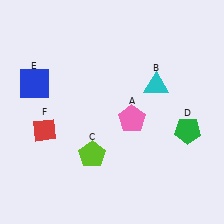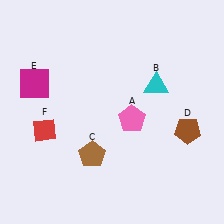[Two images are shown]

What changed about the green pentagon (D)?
In Image 1, D is green. In Image 2, it changed to brown.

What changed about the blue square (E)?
In Image 1, E is blue. In Image 2, it changed to magenta.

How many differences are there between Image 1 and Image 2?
There are 3 differences between the two images.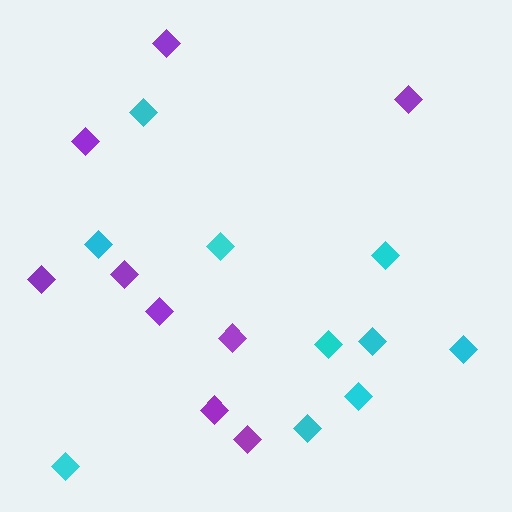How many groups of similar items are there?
There are 2 groups: one group of purple diamonds (9) and one group of cyan diamonds (10).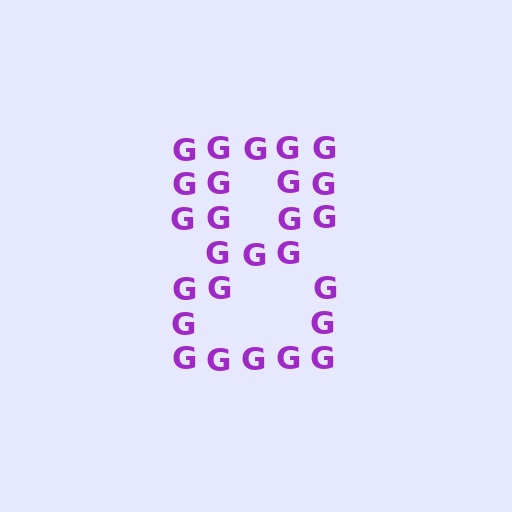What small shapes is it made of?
It is made of small letter G's.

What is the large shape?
The large shape is the digit 8.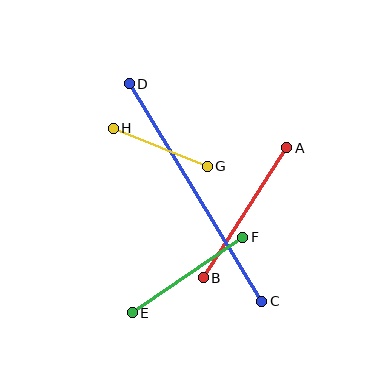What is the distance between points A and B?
The distance is approximately 154 pixels.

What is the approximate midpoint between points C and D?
The midpoint is at approximately (196, 192) pixels.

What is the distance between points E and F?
The distance is approximately 134 pixels.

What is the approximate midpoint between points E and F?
The midpoint is at approximately (188, 275) pixels.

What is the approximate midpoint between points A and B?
The midpoint is at approximately (245, 213) pixels.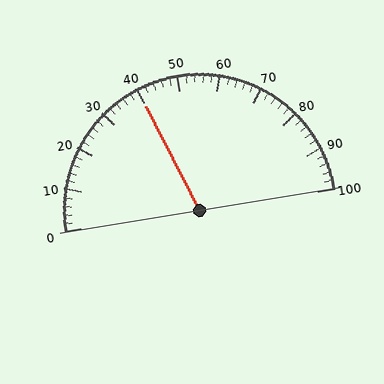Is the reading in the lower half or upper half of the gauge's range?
The reading is in the lower half of the range (0 to 100).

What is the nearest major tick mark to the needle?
The nearest major tick mark is 40.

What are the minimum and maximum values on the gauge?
The gauge ranges from 0 to 100.